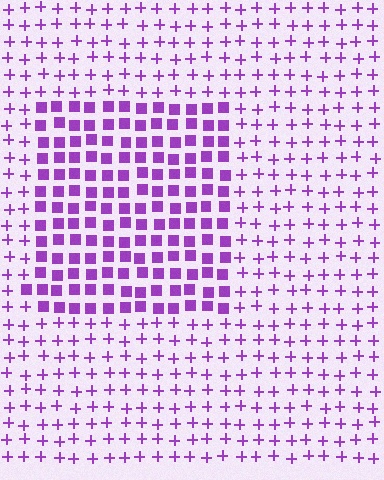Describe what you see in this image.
The image is filled with small purple elements arranged in a uniform grid. A rectangle-shaped region contains squares, while the surrounding area contains plus signs. The boundary is defined purely by the change in element shape.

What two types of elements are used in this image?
The image uses squares inside the rectangle region and plus signs outside it.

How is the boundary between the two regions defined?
The boundary is defined by a change in element shape: squares inside vs. plus signs outside. All elements share the same color and spacing.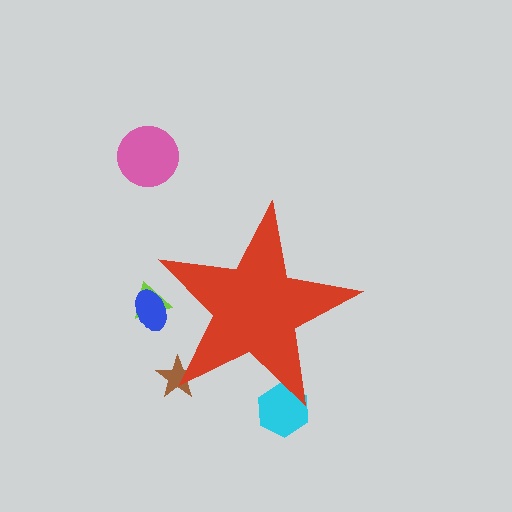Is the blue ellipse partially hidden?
Yes, the blue ellipse is partially hidden behind the red star.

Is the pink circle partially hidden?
No, the pink circle is fully visible.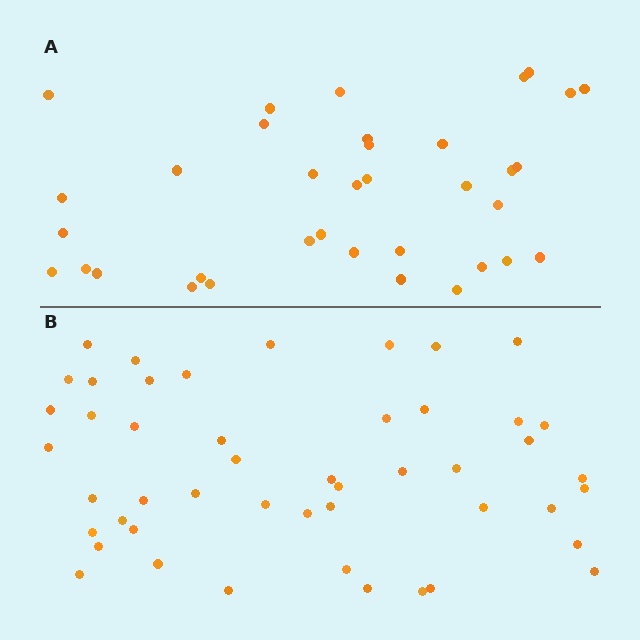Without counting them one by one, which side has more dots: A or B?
Region B (the bottom region) has more dots.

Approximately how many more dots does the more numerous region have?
Region B has roughly 12 or so more dots than region A.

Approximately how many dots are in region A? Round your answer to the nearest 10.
About 40 dots. (The exact count is 36, which rounds to 40.)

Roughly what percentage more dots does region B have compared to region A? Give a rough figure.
About 35% more.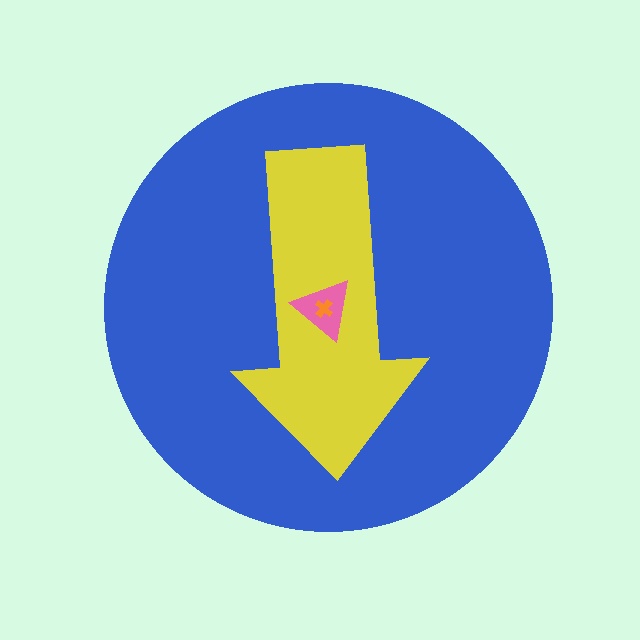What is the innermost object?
The orange cross.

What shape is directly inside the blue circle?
The yellow arrow.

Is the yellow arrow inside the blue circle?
Yes.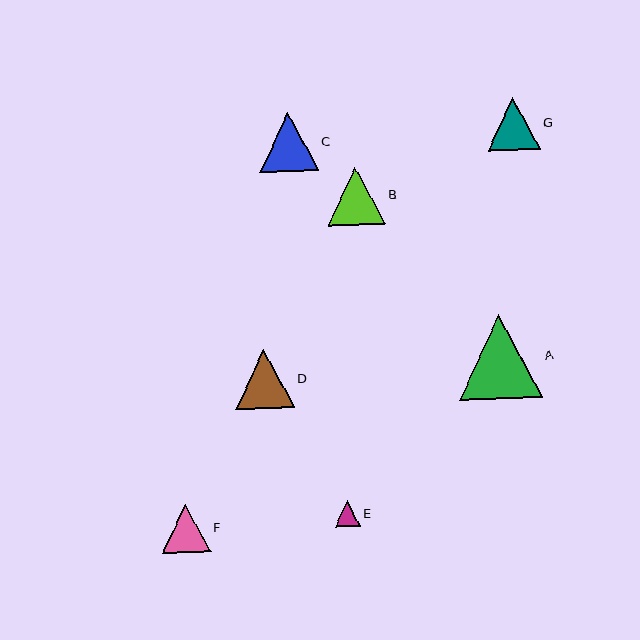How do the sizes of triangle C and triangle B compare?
Triangle C and triangle B are approximately the same size.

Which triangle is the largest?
Triangle A is the largest with a size of approximately 83 pixels.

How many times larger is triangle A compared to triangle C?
Triangle A is approximately 1.4 times the size of triangle C.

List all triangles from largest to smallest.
From largest to smallest: A, C, D, B, G, F, E.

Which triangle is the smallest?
Triangle E is the smallest with a size of approximately 25 pixels.